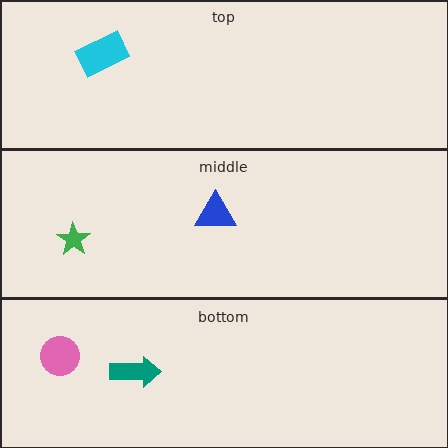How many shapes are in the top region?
1.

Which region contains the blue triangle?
The middle region.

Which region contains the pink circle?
The bottom region.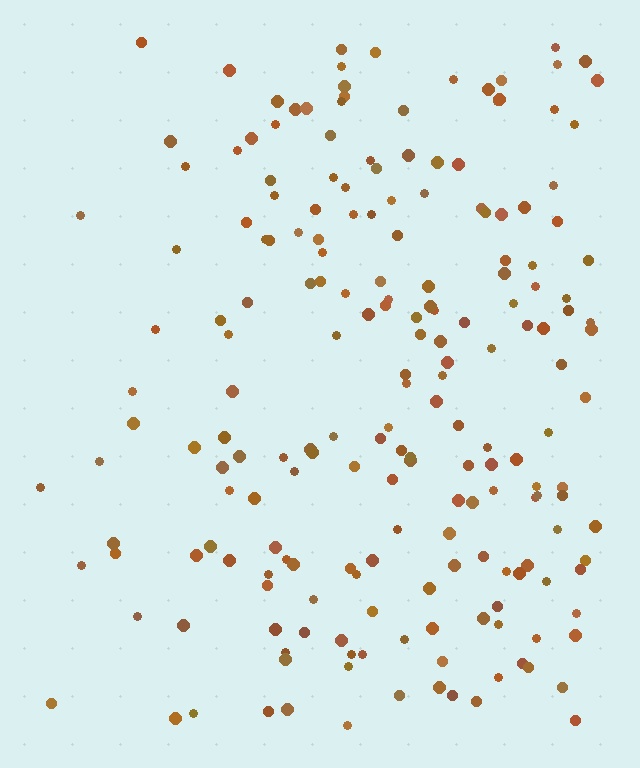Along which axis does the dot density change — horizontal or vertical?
Horizontal.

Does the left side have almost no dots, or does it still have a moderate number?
Still a moderate number, just noticeably fewer than the right.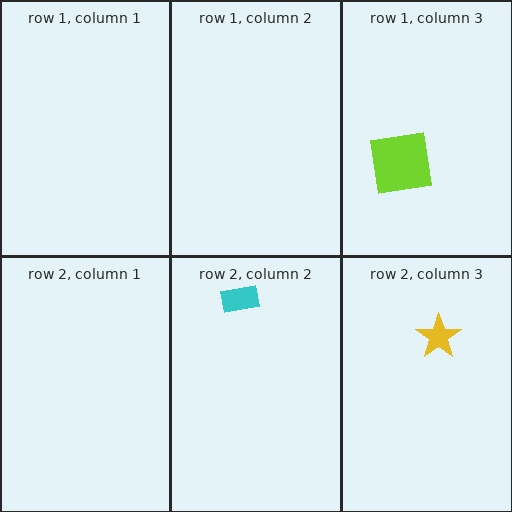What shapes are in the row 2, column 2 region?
The cyan rectangle.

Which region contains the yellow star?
The row 2, column 3 region.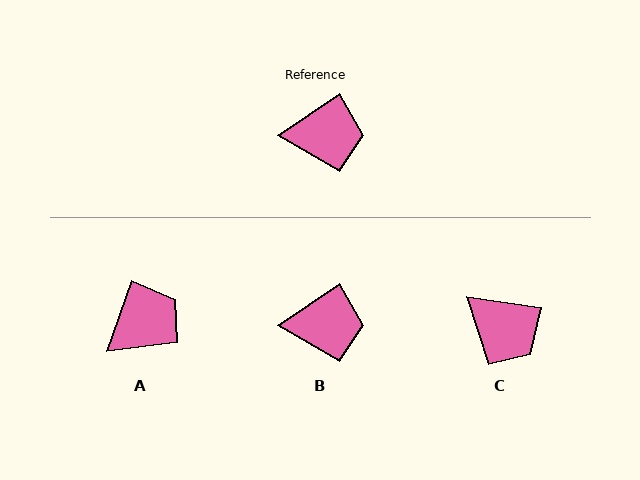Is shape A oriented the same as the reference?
No, it is off by about 37 degrees.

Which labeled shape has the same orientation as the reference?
B.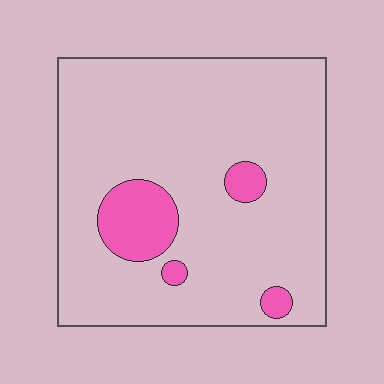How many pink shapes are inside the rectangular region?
4.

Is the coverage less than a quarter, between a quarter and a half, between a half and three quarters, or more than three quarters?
Less than a quarter.